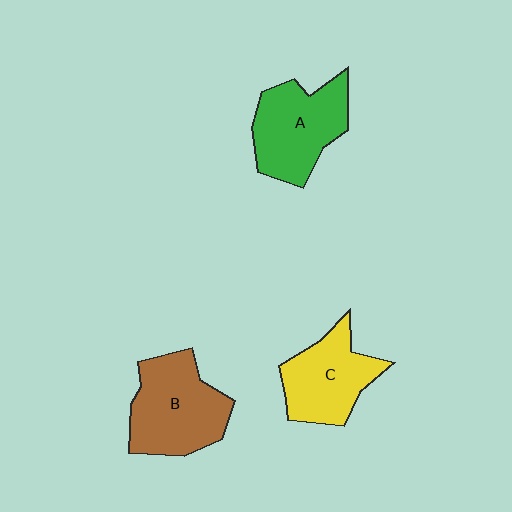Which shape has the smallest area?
Shape C (yellow).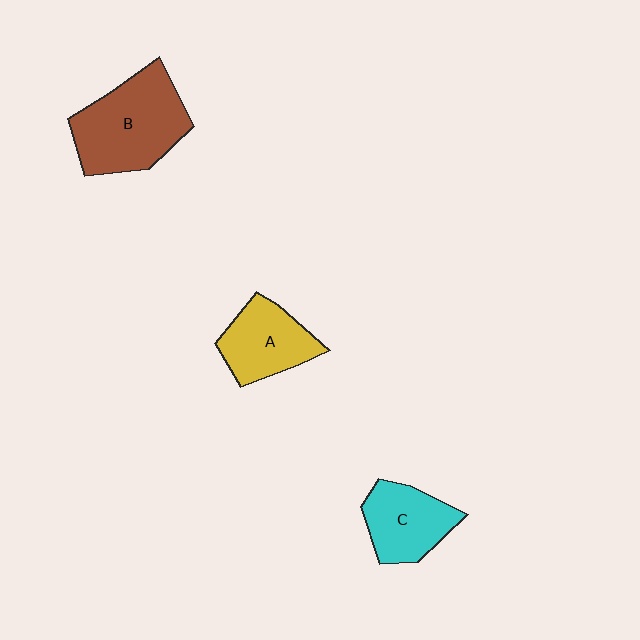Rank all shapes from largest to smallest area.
From largest to smallest: B (brown), A (yellow), C (cyan).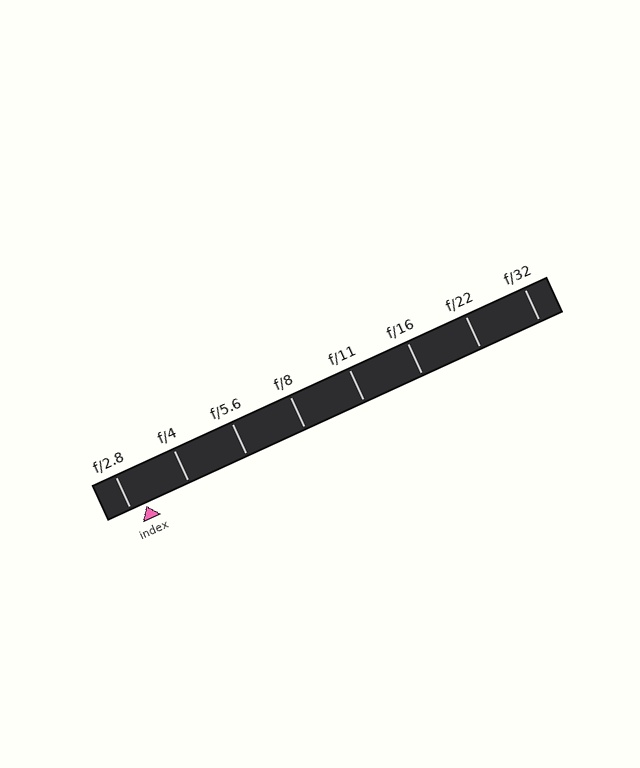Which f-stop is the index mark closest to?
The index mark is closest to f/2.8.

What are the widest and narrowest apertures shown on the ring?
The widest aperture shown is f/2.8 and the narrowest is f/32.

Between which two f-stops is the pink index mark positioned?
The index mark is between f/2.8 and f/4.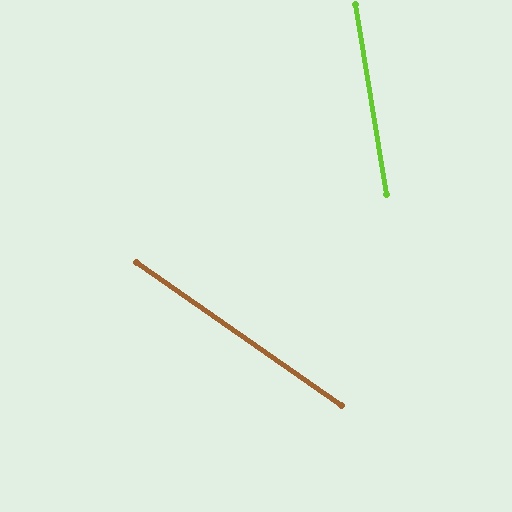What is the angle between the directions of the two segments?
Approximately 46 degrees.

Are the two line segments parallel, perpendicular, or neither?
Neither parallel nor perpendicular — they differ by about 46°.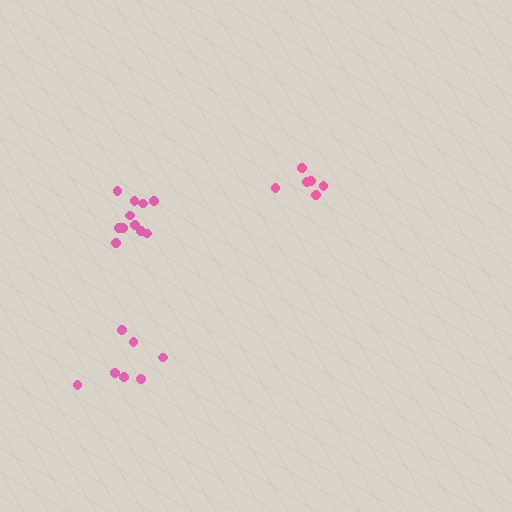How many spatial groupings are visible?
There are 3 spatial groupings.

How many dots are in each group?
Group 1: 7 dots, Group 2: 11 dots, Group 3: 6 dots (24 total).